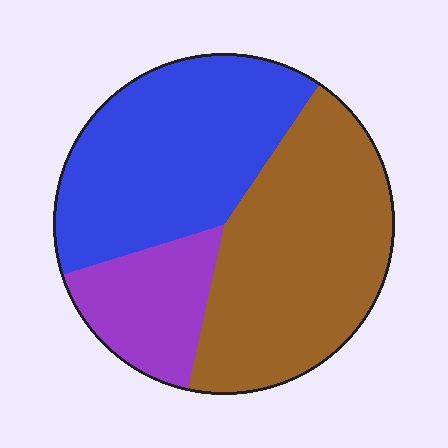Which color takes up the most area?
Brown, at roughly 45%.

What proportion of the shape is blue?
Blue covers 40% of the shape.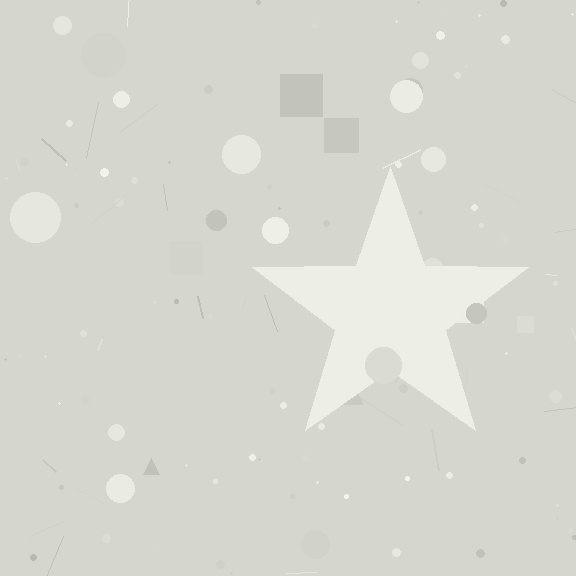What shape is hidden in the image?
A star is hidden in the image.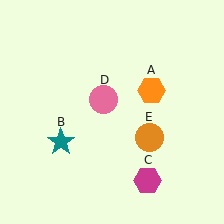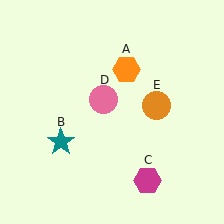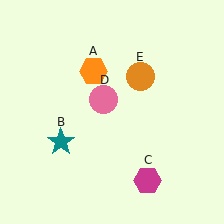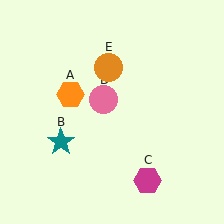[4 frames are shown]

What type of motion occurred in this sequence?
The orange hexagon (object A), orange circle (object E) rotated counterclockwise around the center of the scene.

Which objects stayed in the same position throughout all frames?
Teal star (object B) and magenta hexagon (object C) and pink circle (object D) remained stationary.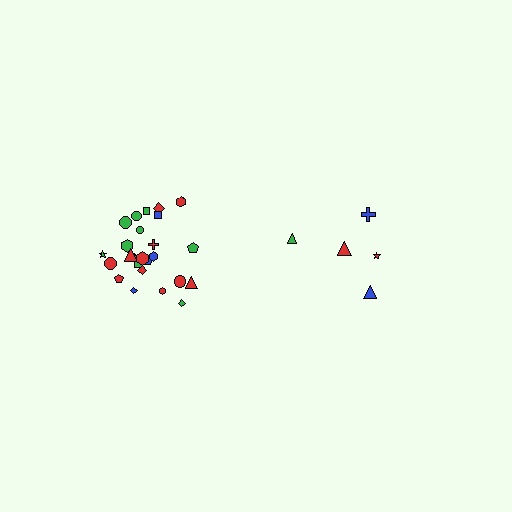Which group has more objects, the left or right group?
The left group.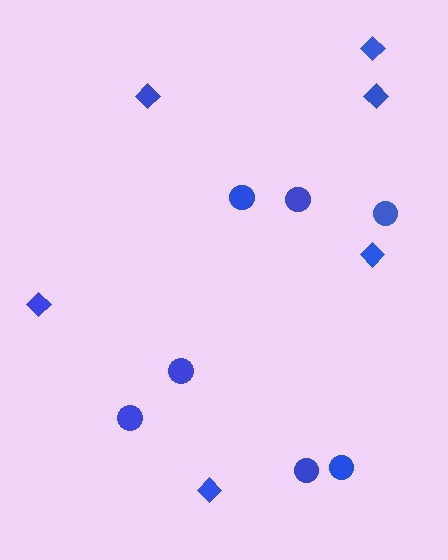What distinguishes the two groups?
There are 2 groups: one group of diamonds (6) and one group of circles (7).